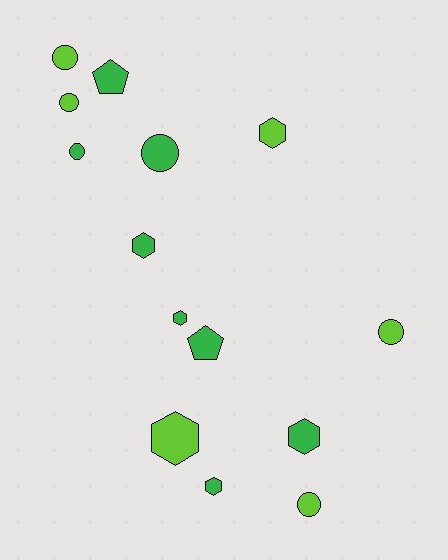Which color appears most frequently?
Green, with 8 objects.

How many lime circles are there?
There are 4 lime circles.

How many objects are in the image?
There are 14 objects.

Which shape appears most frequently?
Circle, with 6 objects.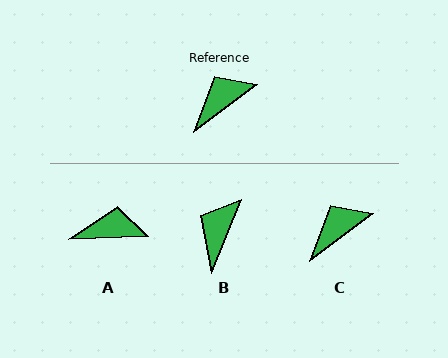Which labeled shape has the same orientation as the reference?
C.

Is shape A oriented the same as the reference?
No, it is off by about 35 degrees.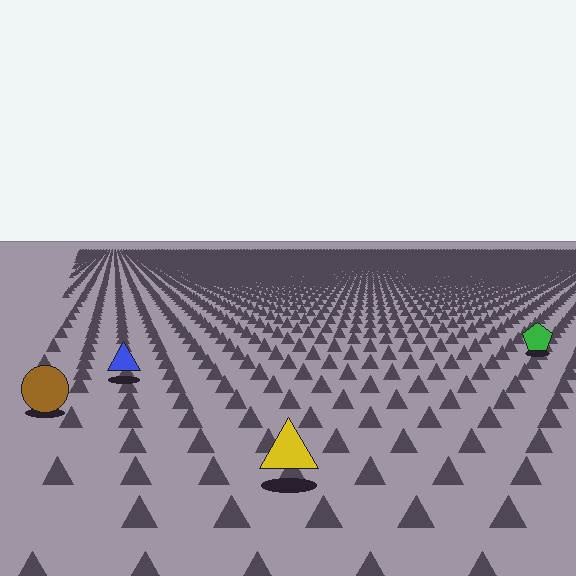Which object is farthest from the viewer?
The green pentagon is farthest from the viewer. It appears smaller and the ground texture around it is denser.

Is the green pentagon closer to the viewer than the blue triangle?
No. The blue triangle is closer — you can tell from the texture gradient: the ground texture is coarser near it.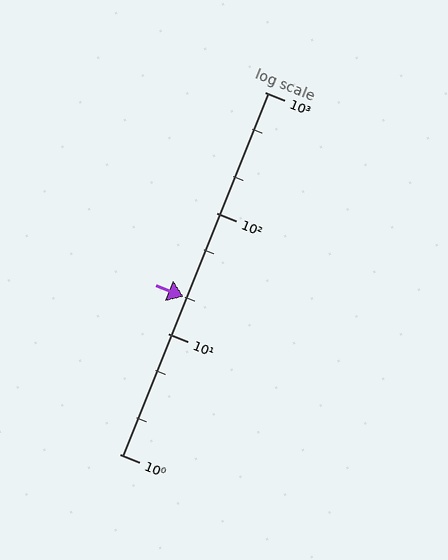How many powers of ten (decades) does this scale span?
The scale spans 3 decades, from 1 to 1000.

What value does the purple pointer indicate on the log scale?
The pointer indicates approximately 20.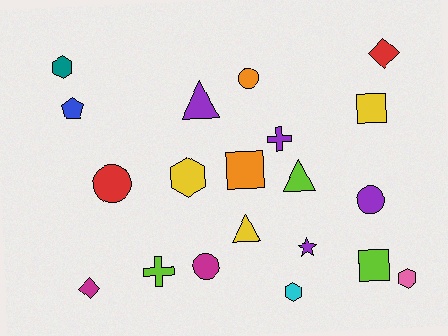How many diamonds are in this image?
There are 2 diamonds.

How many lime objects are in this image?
There are 3 lime objects.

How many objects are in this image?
There are 20 objects.